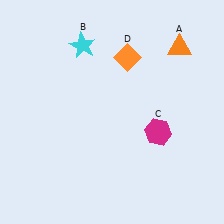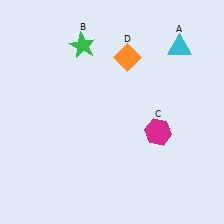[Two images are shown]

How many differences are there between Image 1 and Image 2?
There are 2 differences between the two images.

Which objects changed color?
A changed from orange to cyan. B changed from cyan to green.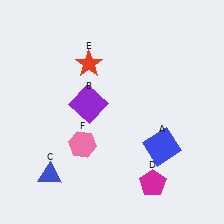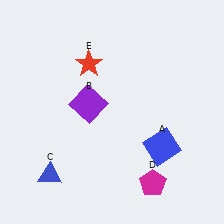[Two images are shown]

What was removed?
The pink hexagon (F) was removed in Image 2.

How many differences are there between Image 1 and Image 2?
There is 1 difference between the two images.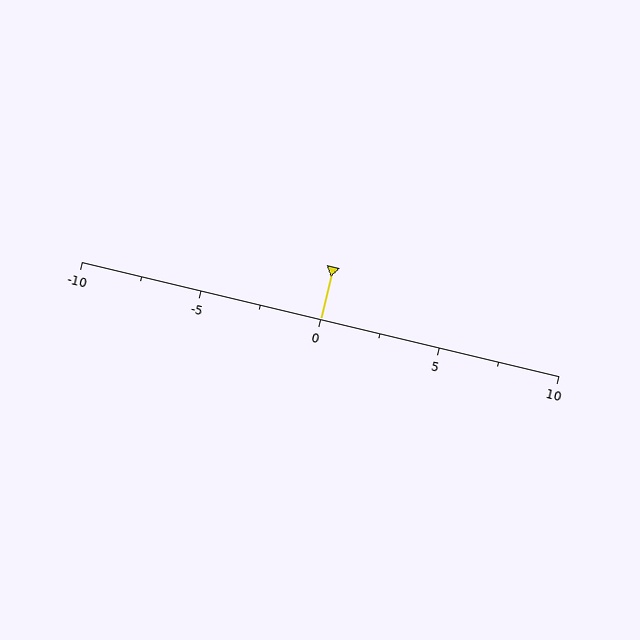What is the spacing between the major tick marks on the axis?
The major ticks are spaced 5 apart.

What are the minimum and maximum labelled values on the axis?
The axis runs from -10 to 10.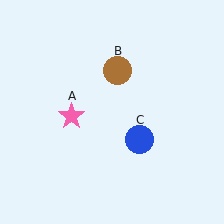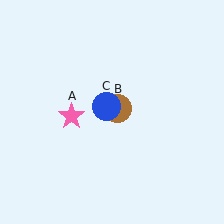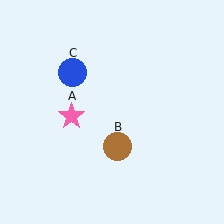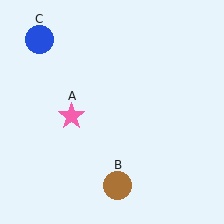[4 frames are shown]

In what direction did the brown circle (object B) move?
The brown circle (object B) moved down.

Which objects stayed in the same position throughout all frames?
Pink star (object A) remained stationary.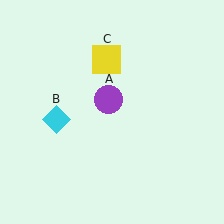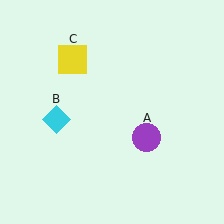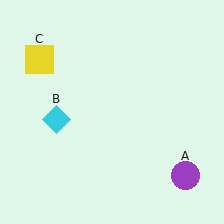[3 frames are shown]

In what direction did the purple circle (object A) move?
The purple circle (object A) moved down and to the right.